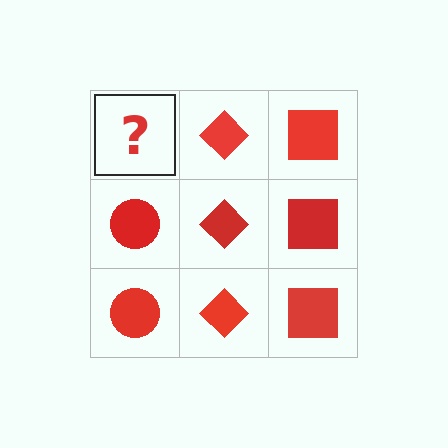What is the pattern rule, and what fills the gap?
The rule is that each column has a consistent shape. The gap should be filled with a red circle.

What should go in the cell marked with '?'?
The missing cell should contain a red circle.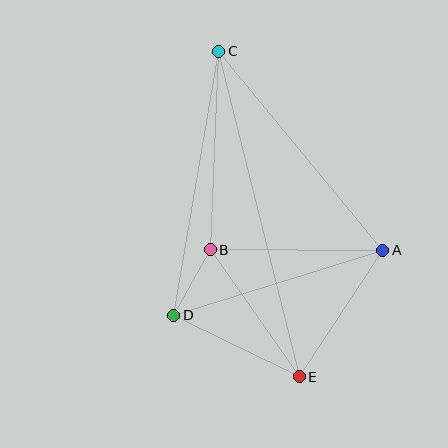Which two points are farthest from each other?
Points C and E are farthest from each other.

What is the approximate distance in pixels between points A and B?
The distance between A and B is approximately 172 pixels.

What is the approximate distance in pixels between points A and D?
The distance between A and D is approximately 219 pixels.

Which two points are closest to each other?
Points B and D are closest to each other.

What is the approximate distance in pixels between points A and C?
The distance between A and C is approximately 258 pixels.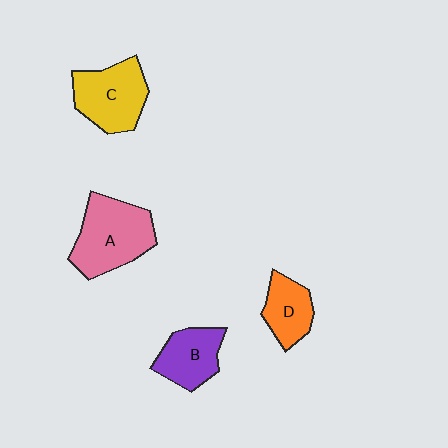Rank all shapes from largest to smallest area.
From largest to smallest: A (pink), C (yellow), B (purple), D (orange).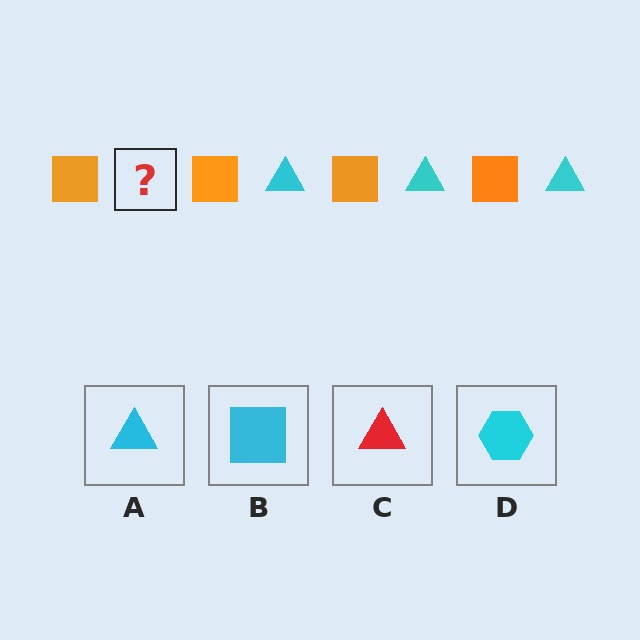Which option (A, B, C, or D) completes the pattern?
A.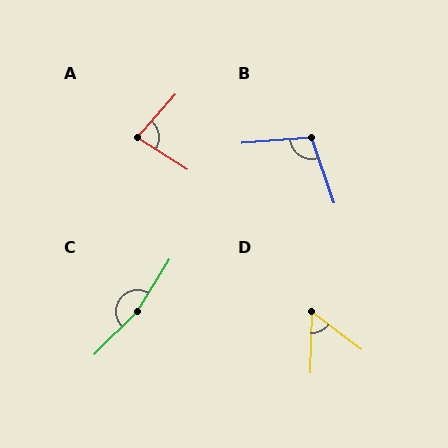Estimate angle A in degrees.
Approximately 81 degrees.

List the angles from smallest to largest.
D (55°), A (81°), B (104°), C (167°).